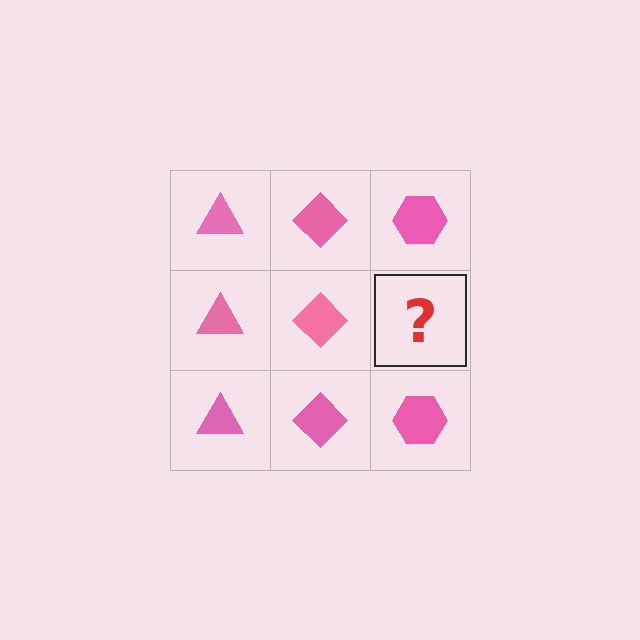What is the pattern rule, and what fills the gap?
The rule is that each column has a consistent shape. The gap should be filled with a pink hexagon.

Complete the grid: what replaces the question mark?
The question mark should be replaced with a pink hexagon.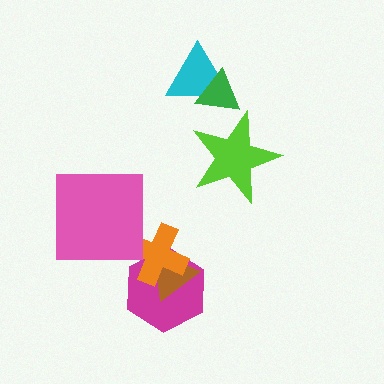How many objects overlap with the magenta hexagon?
2 objects overlap with the magenta hexagon.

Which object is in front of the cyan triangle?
The green triangle is in front of the cyan triangle.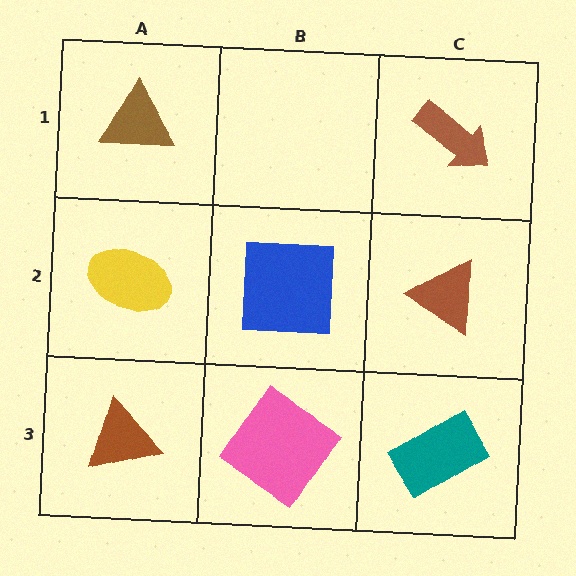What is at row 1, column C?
A brown arrow.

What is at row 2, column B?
A blue square.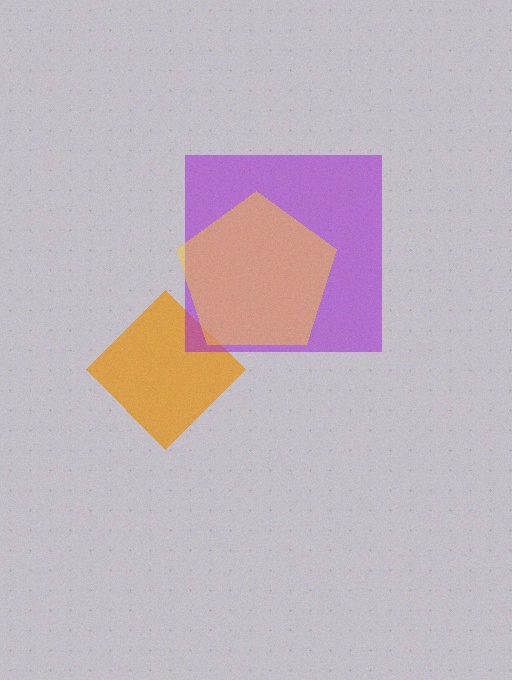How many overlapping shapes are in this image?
There are 3 overlapping shapes in the image.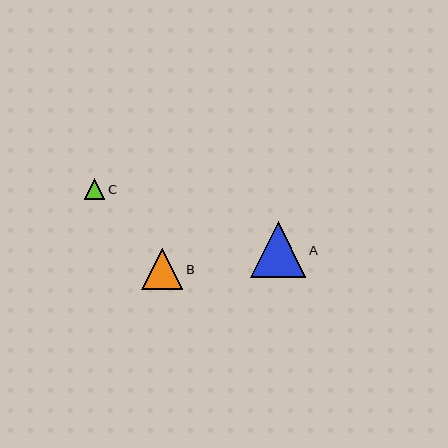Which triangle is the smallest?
Triangle C is the smallest with a size of approximately 20 pixels.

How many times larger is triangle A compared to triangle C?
Triangle A is approximately 2.8 times the size of triangle C.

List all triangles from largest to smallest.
From largest to smallest: A, B, C.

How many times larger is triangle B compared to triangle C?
Triangle B is approximately 2.0 times the size of triangle C.